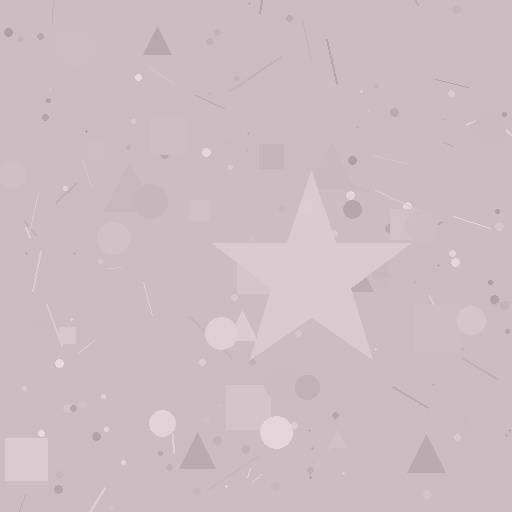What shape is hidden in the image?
A star is hidden in the image.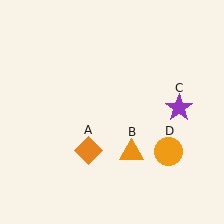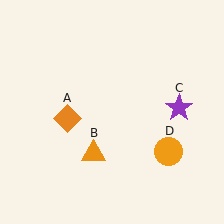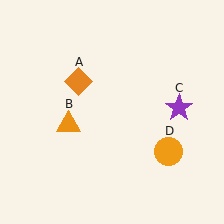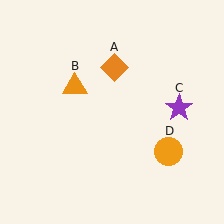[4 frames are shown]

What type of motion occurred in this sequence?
The orange diamond (object A), orange triangle (object B) rotated clockwise around the center of the scene.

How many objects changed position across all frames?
2 objects changed position: orange diamond (object A), orange triangle (object B).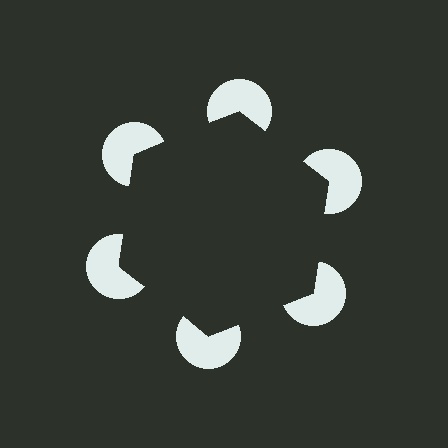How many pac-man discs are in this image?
There are 6 — one at each vertex of the illusory hexagon.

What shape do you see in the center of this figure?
An illusory hexagon — its edges are inferred from the aligned wedge cuts in the pac-man discs, not physically drawn.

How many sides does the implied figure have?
6 sides.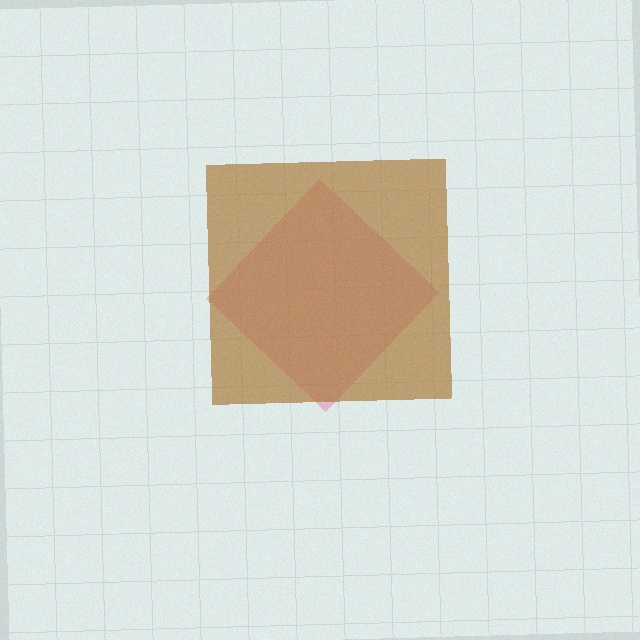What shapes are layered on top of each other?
The layered shapes are: a pink diamond, a brown square.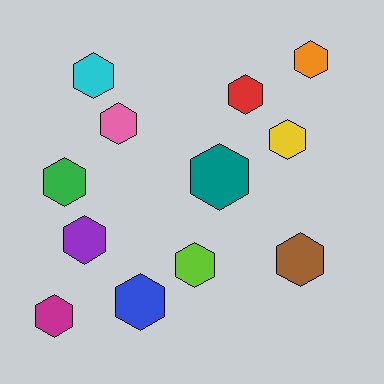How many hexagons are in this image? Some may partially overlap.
There are 12 hexagons.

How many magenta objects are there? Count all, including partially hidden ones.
There is 1 magenta object.